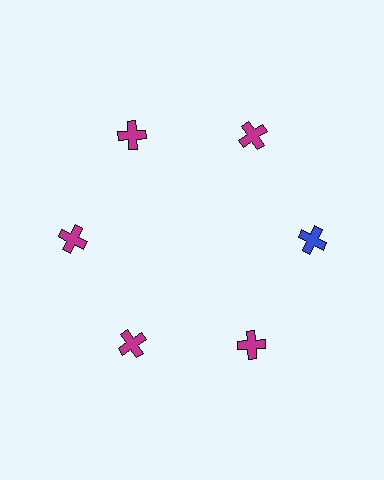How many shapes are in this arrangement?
There are 6 shapes arranged in a ring pattern.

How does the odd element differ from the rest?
It has a different color: blue instead of magenta.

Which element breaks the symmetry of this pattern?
The blue cross at roughly the 3 o'clock position breaks the symmetry. All other shapes are magenta crosses.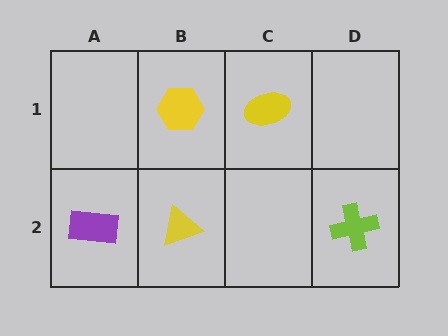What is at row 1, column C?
A yellow ellipse.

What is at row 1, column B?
A yellow hexagon.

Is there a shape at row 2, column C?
No, that cell is empty.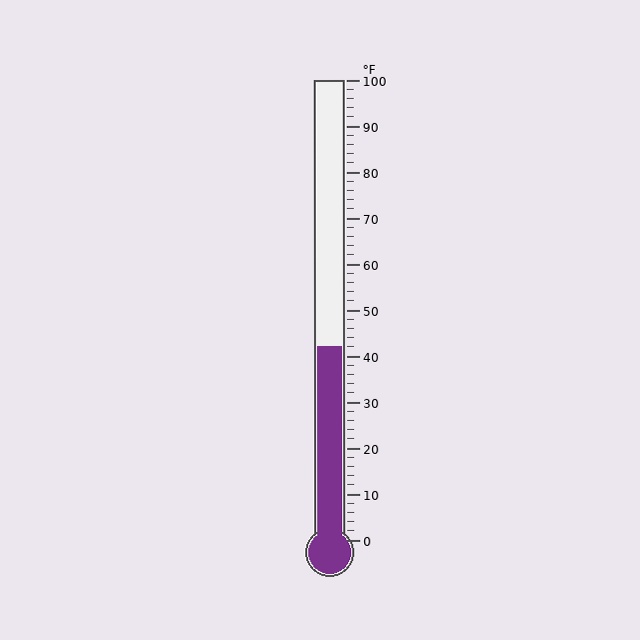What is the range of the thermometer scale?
The thermometer scale ranges from 0°F to 100°F.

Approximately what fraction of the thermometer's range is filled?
The thermometer is filled to approximately 40% of its range.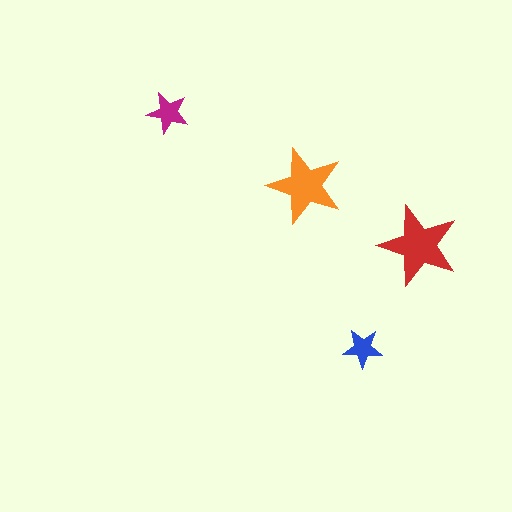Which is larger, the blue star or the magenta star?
The magenta one.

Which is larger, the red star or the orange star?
The red one.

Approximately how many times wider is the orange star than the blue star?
About 2 times wider.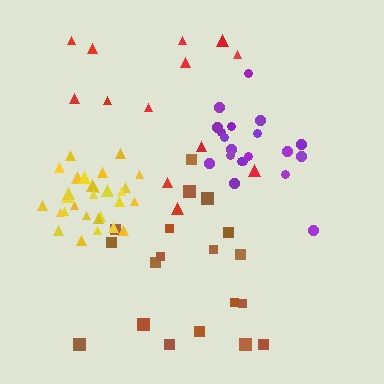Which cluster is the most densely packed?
Yellow.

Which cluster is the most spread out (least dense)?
Red.